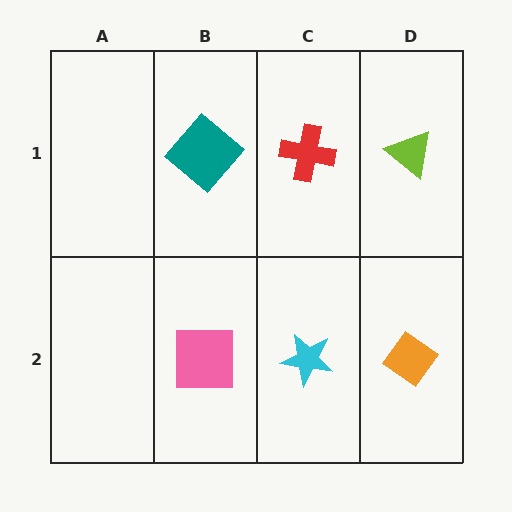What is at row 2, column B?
A pink square.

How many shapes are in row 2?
3 shapes.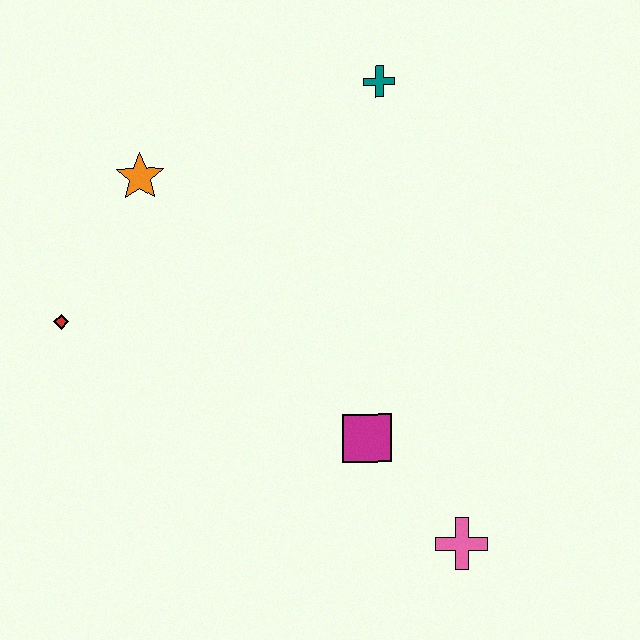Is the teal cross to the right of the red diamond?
Yes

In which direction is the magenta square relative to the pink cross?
The magenta square is above the pink cross.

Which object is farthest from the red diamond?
The pink cross is farthest from the red diamond.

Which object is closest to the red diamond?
The orange star is closest to the red diamond.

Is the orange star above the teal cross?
No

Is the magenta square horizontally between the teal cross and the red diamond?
Yes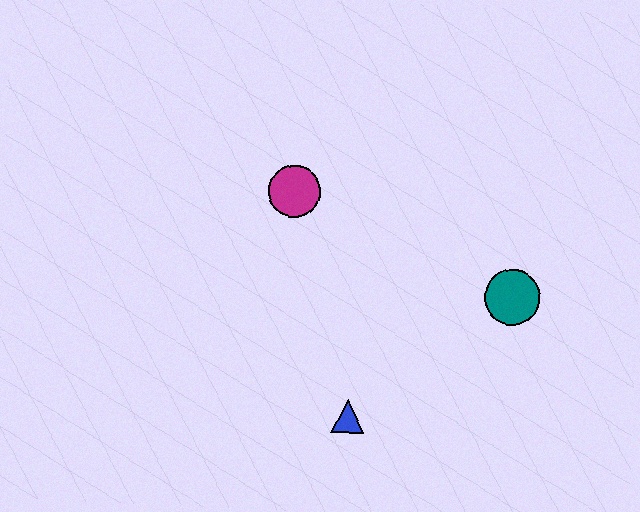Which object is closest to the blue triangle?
The teal circle is closest to the blue triangle.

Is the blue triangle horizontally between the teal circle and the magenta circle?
Yes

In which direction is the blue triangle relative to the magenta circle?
The blue triangle is below the magenta circle.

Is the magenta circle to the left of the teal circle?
Yes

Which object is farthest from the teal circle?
The magenta circle is farthest from the teal circle.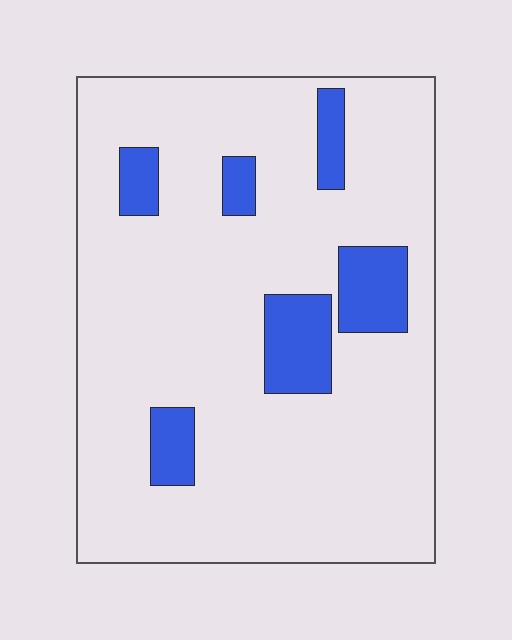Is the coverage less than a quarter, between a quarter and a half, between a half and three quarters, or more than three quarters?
Less than a quarter.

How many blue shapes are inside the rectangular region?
6.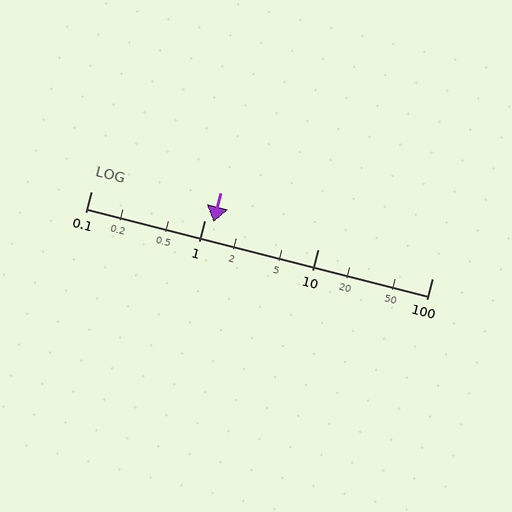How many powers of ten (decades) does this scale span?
The scale spans 3 decades, from 0.1 to 100.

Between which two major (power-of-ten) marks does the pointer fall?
The pointer is between 1 and 10.